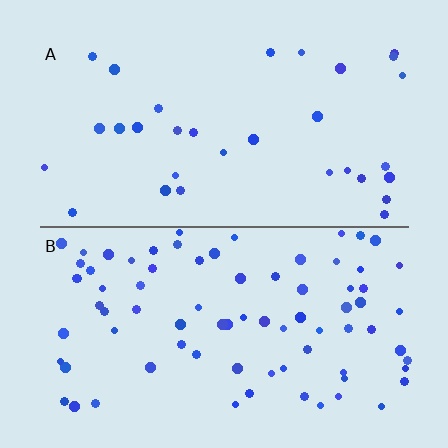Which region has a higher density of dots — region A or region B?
B (the bottom).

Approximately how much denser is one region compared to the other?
Approximately 2.6× — region B over region A.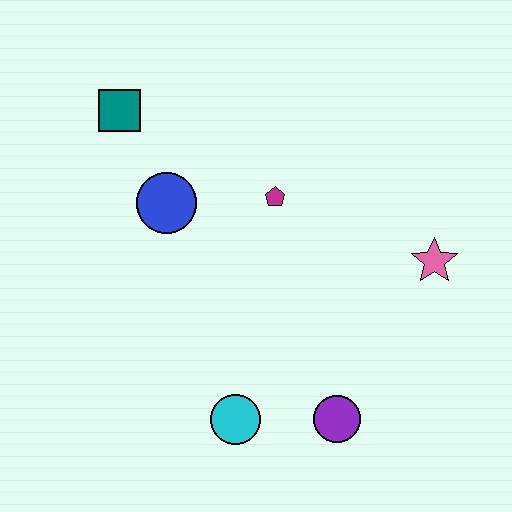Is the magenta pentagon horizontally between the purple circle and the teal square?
Yes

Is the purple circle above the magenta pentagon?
No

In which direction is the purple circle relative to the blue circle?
The purple circle is below the blue circle.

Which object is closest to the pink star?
The magenta pentagon is closest to the pink star.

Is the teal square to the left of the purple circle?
Yes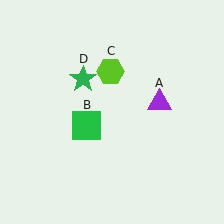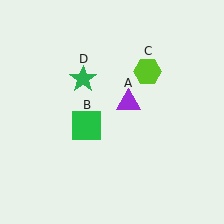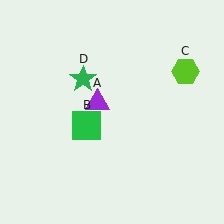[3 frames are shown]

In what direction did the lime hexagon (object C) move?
The lime hexagon (object C) moved right.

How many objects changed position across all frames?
2 objects changed position: purple triangle (object A), lime hexagon (object C).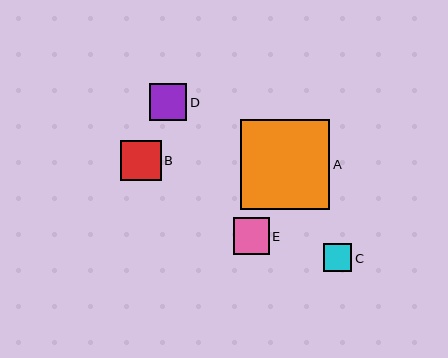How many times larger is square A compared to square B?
Square A is approximately 2.2 times the size of square B.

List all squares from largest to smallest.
From largest to smallest: A, B, D, E, C.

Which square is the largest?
Square A is the largest with a size of approximately 90 pixels.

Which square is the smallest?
Square C is the smallest with a size of approximately 28 pixels.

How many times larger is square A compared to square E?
Square A is approximately 2.5 times the size of square E.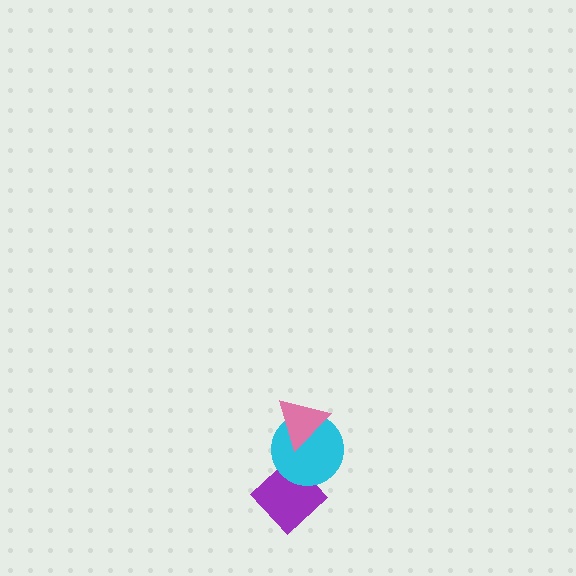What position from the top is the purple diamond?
The purple diamond is 3rd from the top.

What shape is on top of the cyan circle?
The pink triangle is on top of the cyan circle.